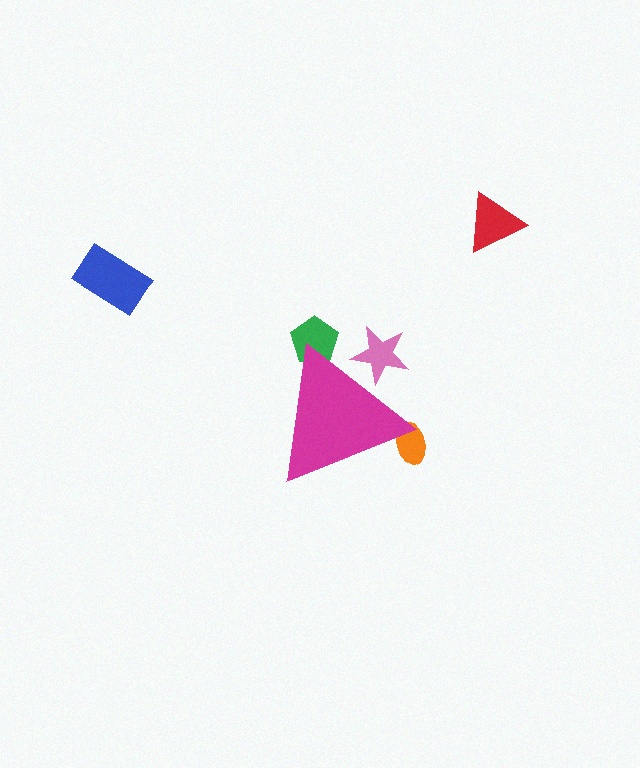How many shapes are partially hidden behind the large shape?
3 shapes are partially hidden.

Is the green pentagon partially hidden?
Yes, the green pentagon is partially hidden behind the magenta triangle.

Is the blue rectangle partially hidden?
No, the blue rectangle is fully visible.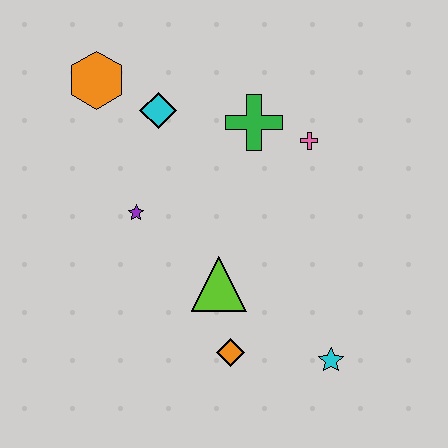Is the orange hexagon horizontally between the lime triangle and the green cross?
No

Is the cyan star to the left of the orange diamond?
No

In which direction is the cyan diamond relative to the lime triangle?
The cyan diamond is above the lime triangle.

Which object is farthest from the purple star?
The cyan star is farthest from the purple star.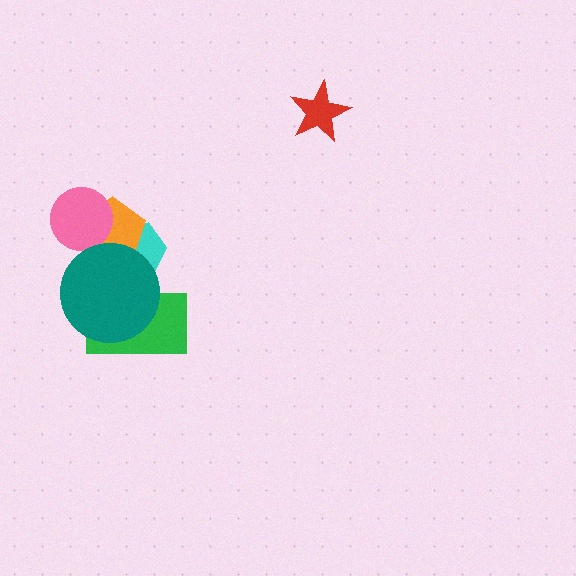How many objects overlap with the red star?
0 objects overlap with the red star.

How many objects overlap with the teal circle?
3 objects overlap with the teal circle.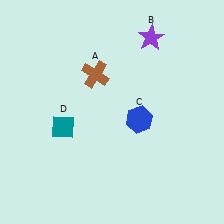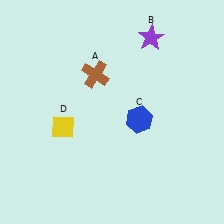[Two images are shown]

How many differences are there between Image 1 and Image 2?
There is 1 difference between the two images.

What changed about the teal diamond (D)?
In Image 1, D is teal. In Image 2, it changed to yellow.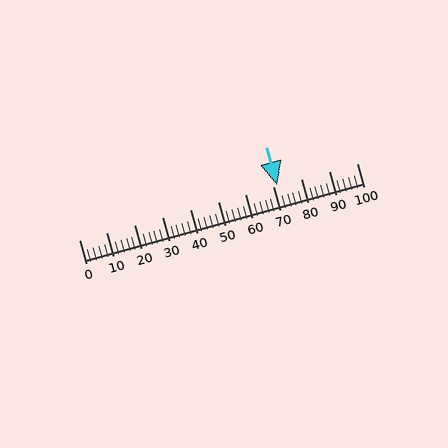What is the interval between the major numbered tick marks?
The major tick marks are spaced 10 units apart.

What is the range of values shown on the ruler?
The ruler shows values from 0 to 100.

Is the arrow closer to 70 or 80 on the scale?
The arrow is closer to 70.